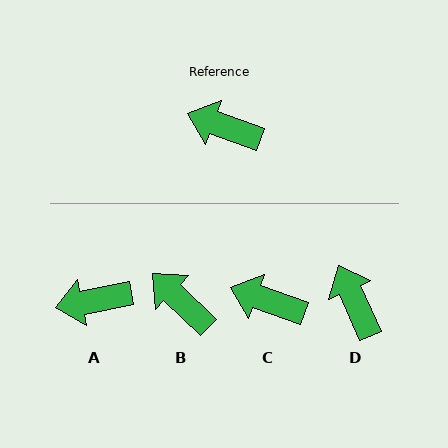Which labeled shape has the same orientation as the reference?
C.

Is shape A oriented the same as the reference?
No, it is off by about 31 degrees.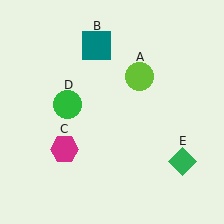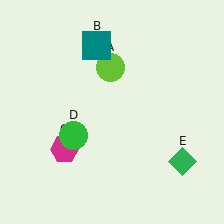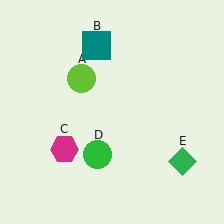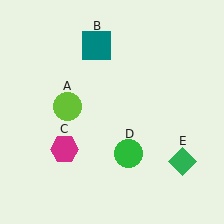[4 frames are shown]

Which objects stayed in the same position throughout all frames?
Teal square (object B) and magenta hexagon (object C) and green diamond (object E) remained stationary.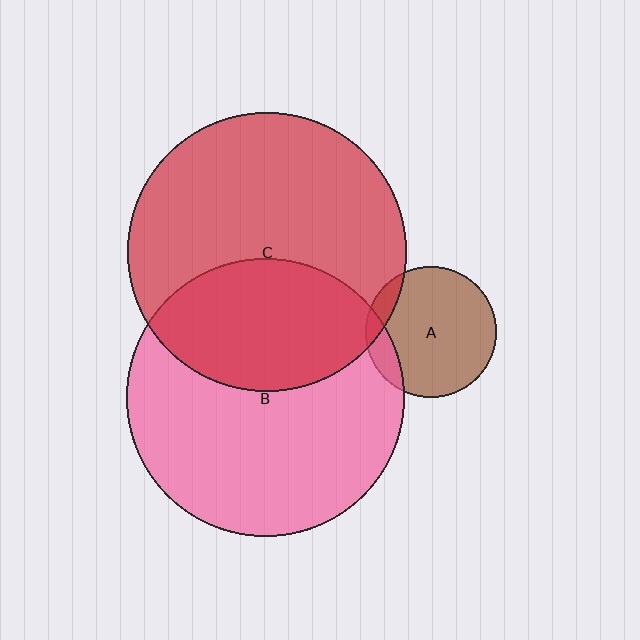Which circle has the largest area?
Circle C (red).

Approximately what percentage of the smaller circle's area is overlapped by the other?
Approximately 35%.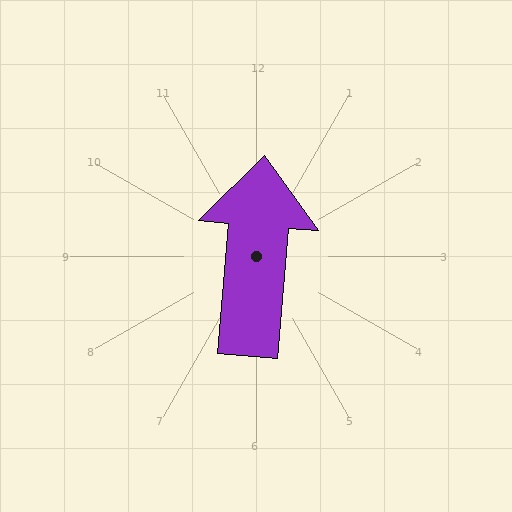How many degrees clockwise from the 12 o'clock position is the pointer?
Approximately 5 degrees.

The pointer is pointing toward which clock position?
Roughly 12 o'clock.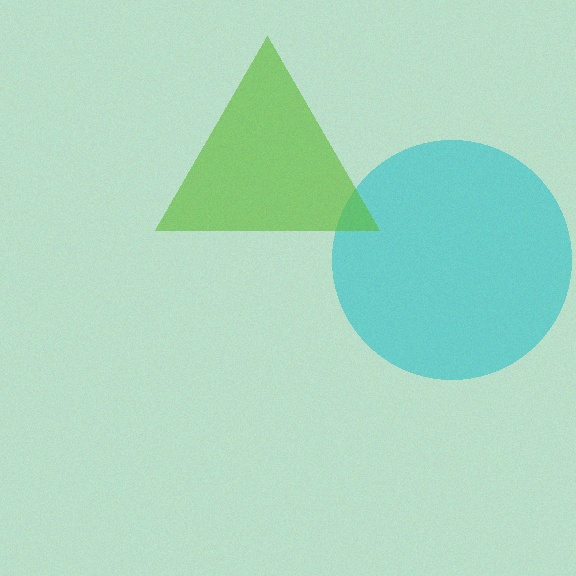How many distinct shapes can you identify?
There are 2 distinct shapes: a cyan circle, a lime triangle.